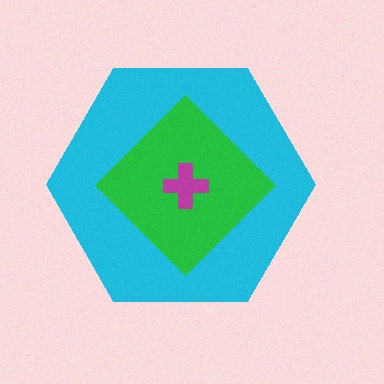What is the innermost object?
The magenta cross.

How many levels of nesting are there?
3.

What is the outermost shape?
The cyan hexagon.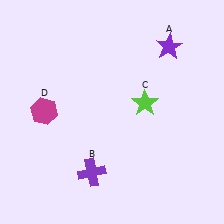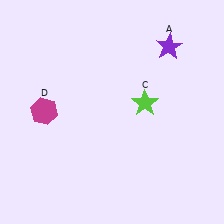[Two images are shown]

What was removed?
The purple cross (B) was removed in Image 2.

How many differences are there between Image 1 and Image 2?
There is 1 difference between the two images.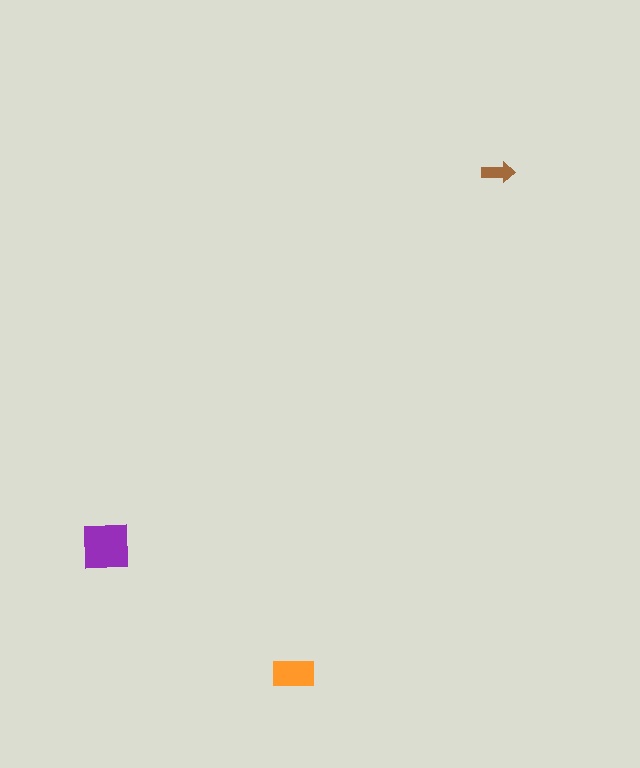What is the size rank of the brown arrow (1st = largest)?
3rd.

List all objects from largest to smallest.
The purple square, the orange rectangle, the brown arrow.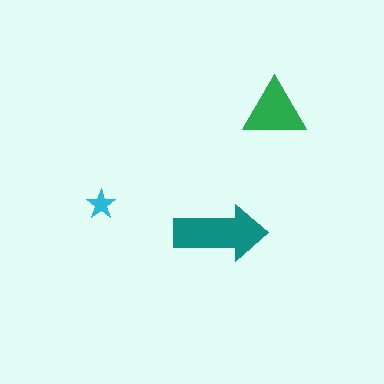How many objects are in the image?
There are 3 objects in the image.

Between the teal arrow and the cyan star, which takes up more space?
The teal arrow.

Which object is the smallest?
The cyan star.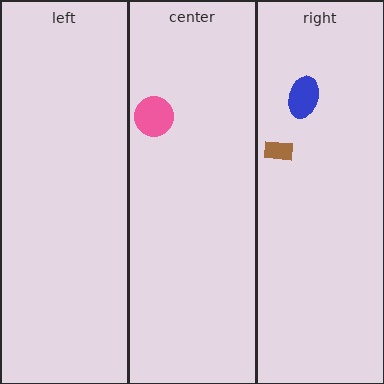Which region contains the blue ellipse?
The right region.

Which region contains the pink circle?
The center region.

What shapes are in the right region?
The brown rectangle, the blue ellipse.